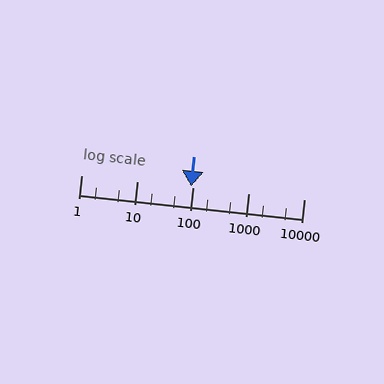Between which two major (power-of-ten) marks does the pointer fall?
The pointer is between 10 and 100.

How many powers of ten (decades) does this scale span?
The scale spans 4 decades, from 1 to 10000.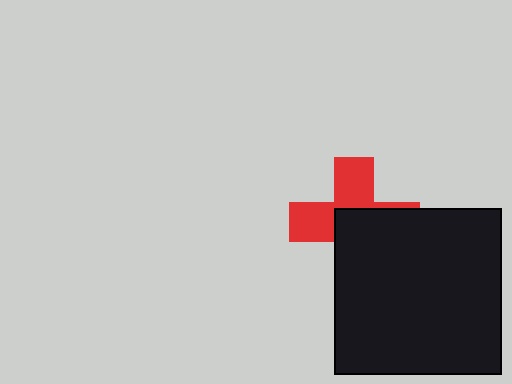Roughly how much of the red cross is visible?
About half of it is visible (roughly 46%).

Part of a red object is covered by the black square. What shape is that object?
It is a cross.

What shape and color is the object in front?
The object in front is a black square.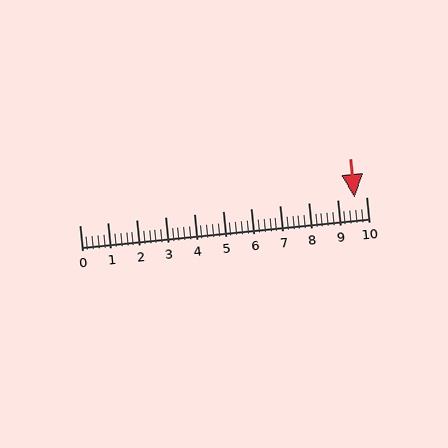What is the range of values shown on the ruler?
The ruler shows values from 0 to 10.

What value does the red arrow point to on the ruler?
The red arrow points to approximately 9.6.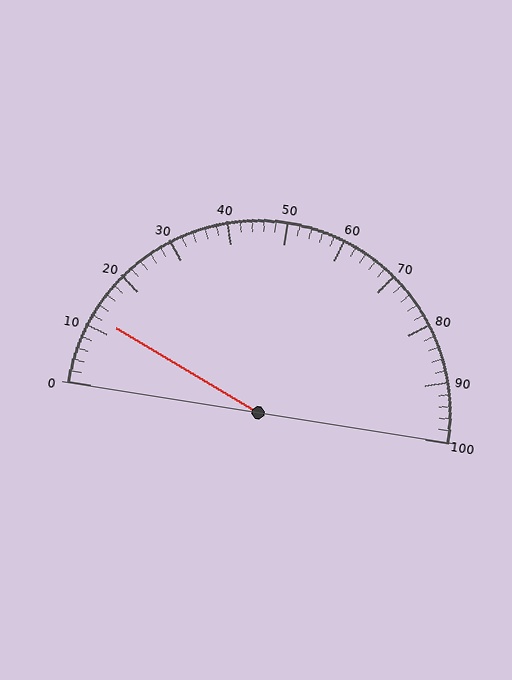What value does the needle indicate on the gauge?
The needle indicates approximately 12.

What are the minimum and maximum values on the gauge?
The gauge ranges from 0 to 100.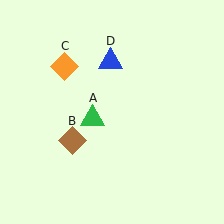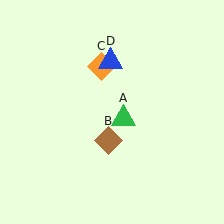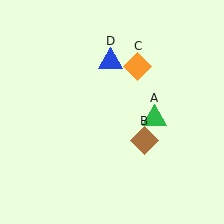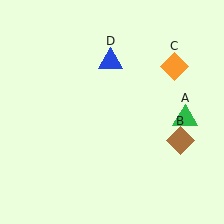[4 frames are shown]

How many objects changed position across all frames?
3 objects changed position: green triangle (object A), brown diamond (object B), orange diamond (object C).